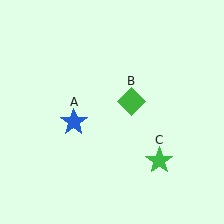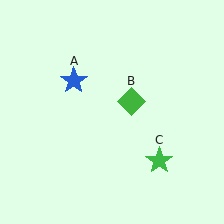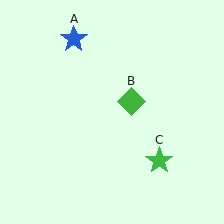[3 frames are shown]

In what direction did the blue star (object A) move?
The blue star (object A) moved up.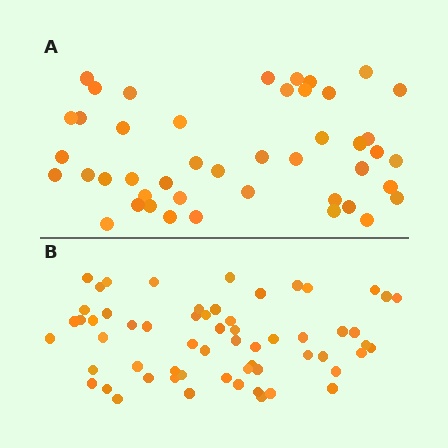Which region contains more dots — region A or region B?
Region B (the bottom region) has more dots.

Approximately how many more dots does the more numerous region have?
Region B has approximately 15 more dots than region A.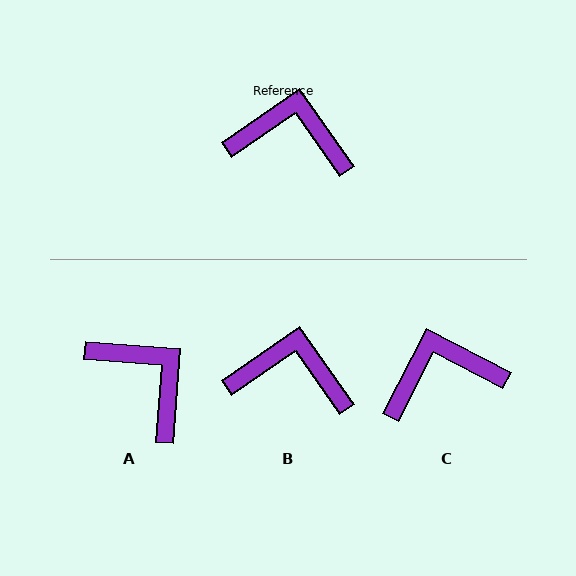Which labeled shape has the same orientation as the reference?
B.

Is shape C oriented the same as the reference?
No, it is off by about 28 degrees.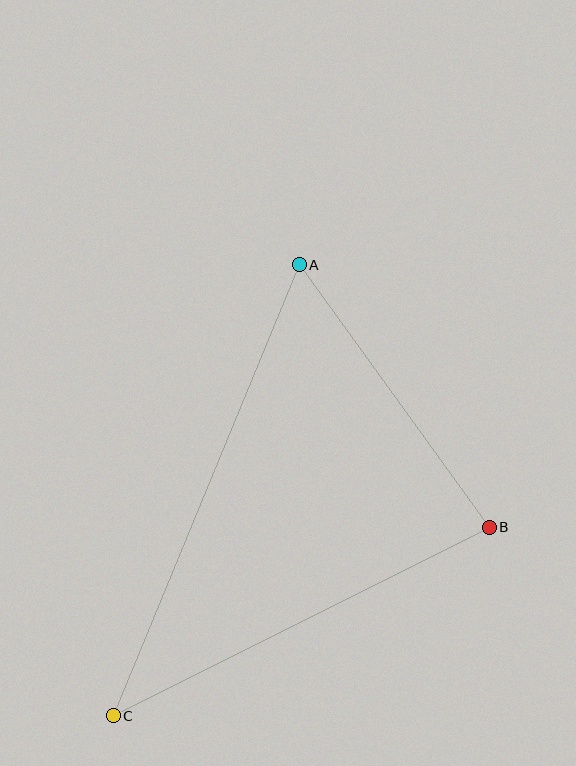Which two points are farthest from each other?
Points A and C are farthest from each other.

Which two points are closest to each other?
Points A and B are closest to each other.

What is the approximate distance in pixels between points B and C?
The distance between B and C is approximately 420 pixels.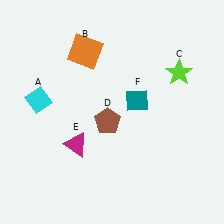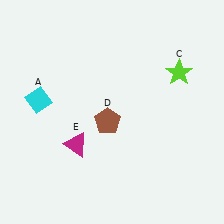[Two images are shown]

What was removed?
The orange square (B), the teal diamond (F) were removed in Image 2.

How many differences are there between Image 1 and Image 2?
There are 2 differences between the two images.